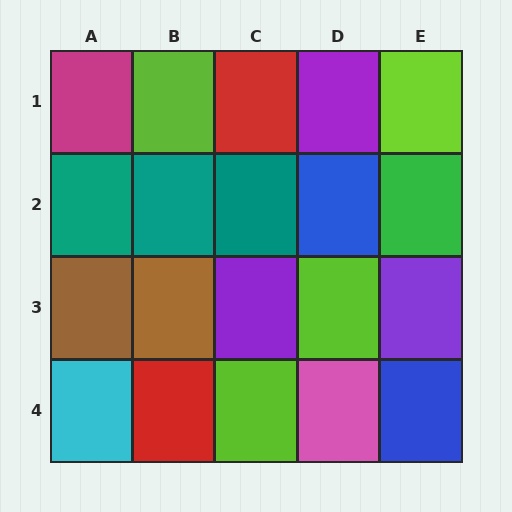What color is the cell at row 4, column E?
Blue.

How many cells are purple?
3 cells are purple.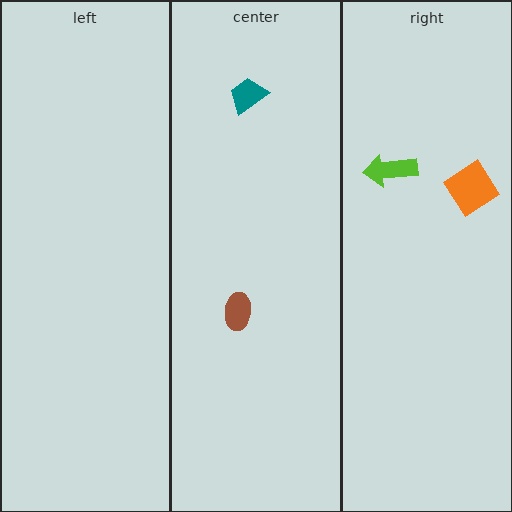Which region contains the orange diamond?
The right region.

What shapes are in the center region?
The brown ellipse, the teal trapezoid.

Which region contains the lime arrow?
The right region.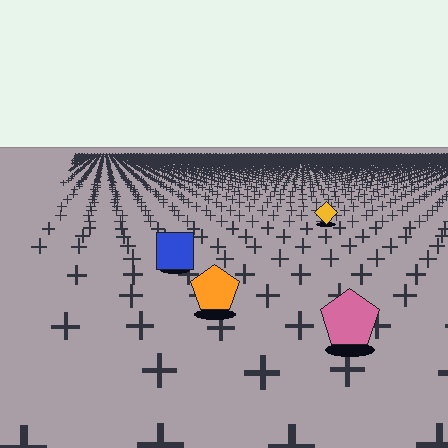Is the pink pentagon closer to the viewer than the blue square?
Yes. The pink pentagon is closer — you can tell from the texture gradient: the ground texture is coarser near it.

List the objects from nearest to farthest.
From nearest to farthest: the pink pentagon, the orange pentagon, the blue square, the yellow diamond.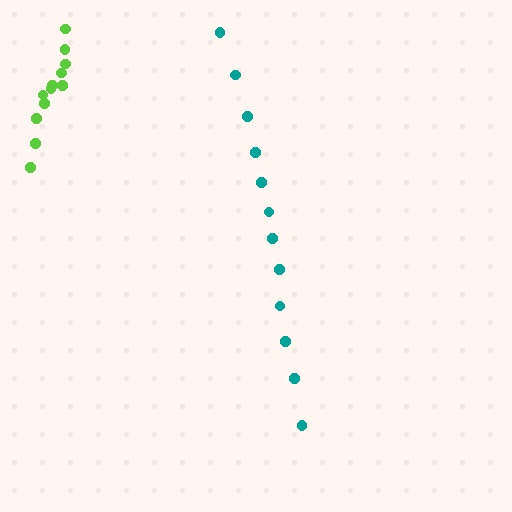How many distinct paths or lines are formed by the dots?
There are 2 distinct paths.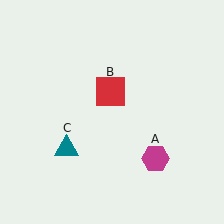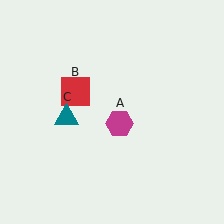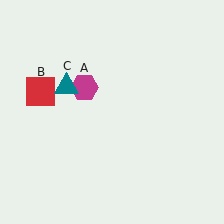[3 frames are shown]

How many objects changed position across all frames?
3 objects changed position: magenta hexagon (object A), red square (object B), teal triangle (object C).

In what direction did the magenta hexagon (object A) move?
The magenta hexagon (object A) moved up and to the left.